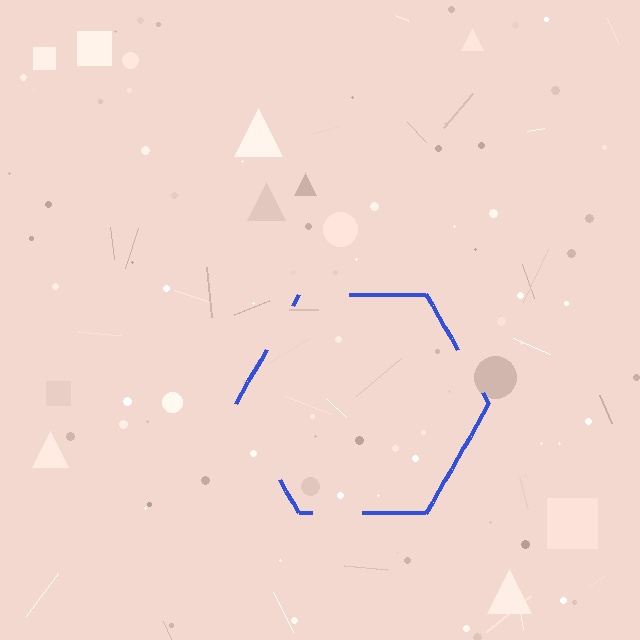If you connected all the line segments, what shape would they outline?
They would outline a hexagon.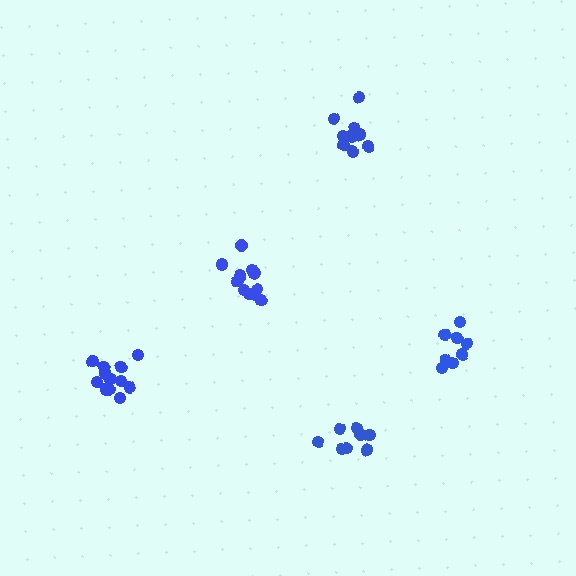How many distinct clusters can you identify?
There are 5 distinct clusters.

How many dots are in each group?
Group 1: 8 dots, Group 2: 8 dots, Group 3: 12 dots, Group 4: 10 dots, Group 5: 12 dots (50 total).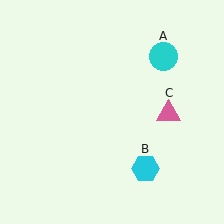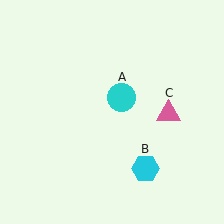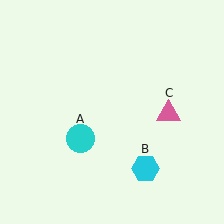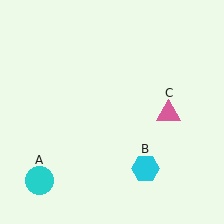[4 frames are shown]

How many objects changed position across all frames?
1 object changed position: cyan circle (object A).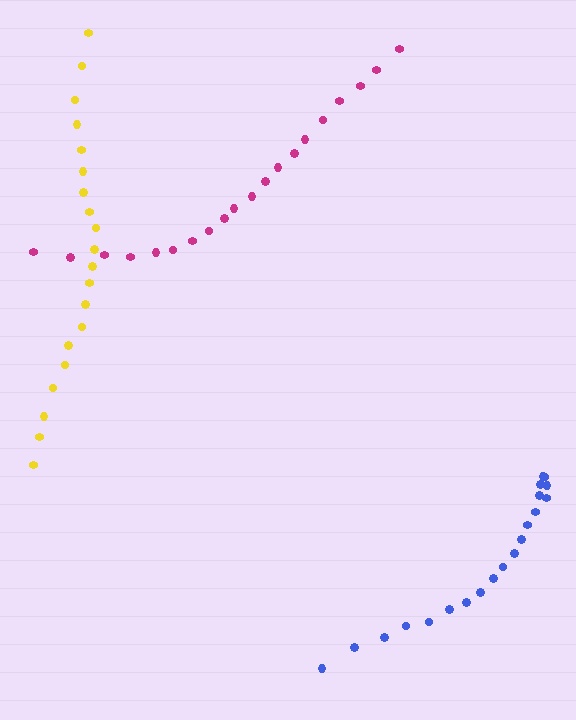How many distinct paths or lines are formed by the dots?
There are 3 distinct paths.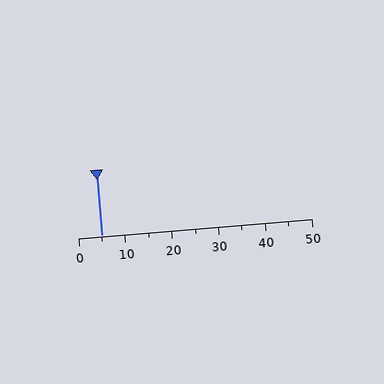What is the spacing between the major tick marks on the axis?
The major ticks are spaced 10 apart.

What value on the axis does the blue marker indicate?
The marker indicates approximately 5.